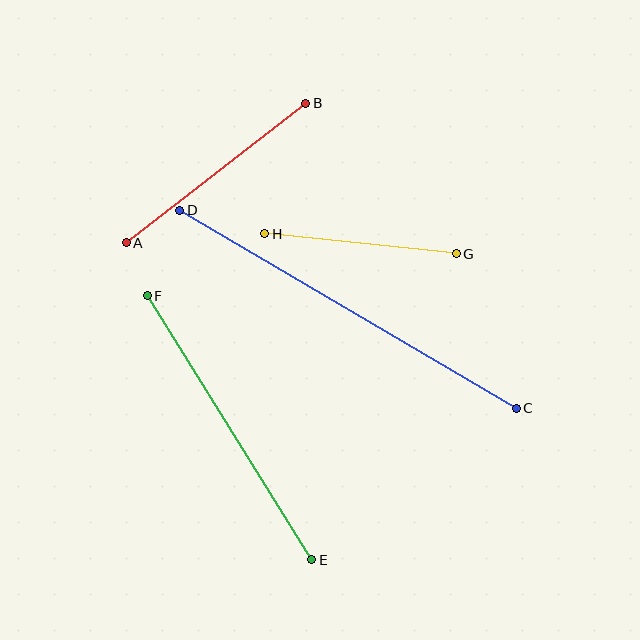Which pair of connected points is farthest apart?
Points C and D are farthest apart.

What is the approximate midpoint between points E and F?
The midpoint is at approximately (229, 428) pixels.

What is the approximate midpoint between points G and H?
The midpoint is at approximately (360, 244) pixels.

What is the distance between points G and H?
The distance is approximately 193 pixels.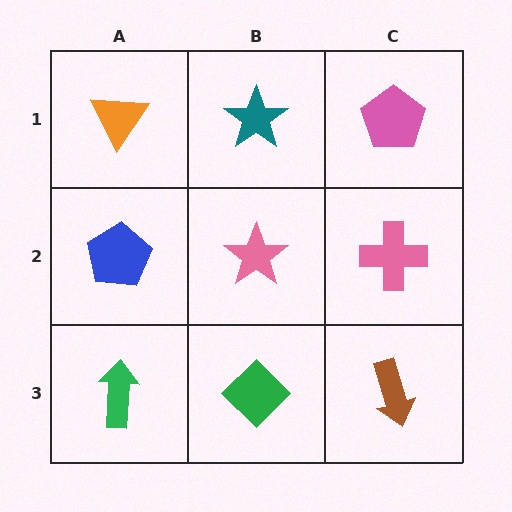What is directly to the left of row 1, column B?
An orange triangle.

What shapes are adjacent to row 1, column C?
A pink cross (row 2, column C), a teal star (row 1, column B).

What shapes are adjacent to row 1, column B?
A pink star (row 2, column B), an orange triangle (row 1, column A), a pink pentagon (row 1, column C).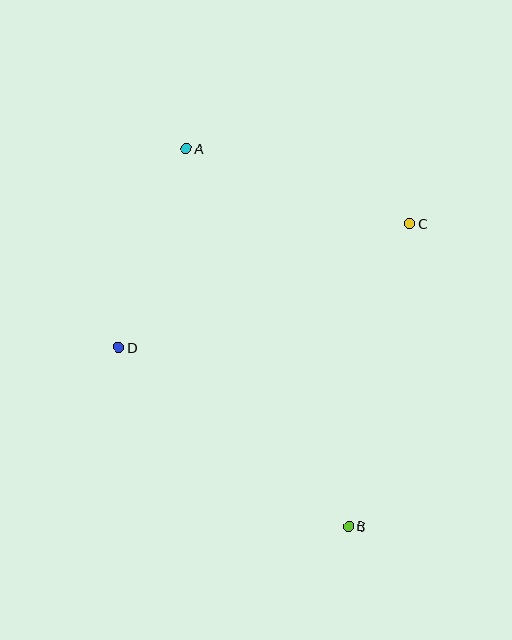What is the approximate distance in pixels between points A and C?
The distance between A and C is approximately 236 pixels.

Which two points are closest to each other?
Points A and D are closest to each other.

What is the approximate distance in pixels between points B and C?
The distance between B and C is approximately 309 pixels.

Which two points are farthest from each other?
Points A and B are farthest from each other.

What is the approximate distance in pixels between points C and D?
The distance between C and D is approximately 316 pixels.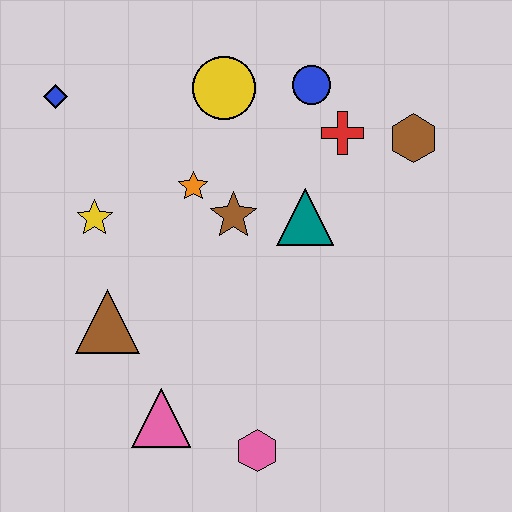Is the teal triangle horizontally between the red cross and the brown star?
Yes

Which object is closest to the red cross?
The blue circle is closest to the red cross.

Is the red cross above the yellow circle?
No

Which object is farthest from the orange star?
The pink hexagon is farthest from the orange star.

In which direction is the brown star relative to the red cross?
The brown star is to the left of the red cross.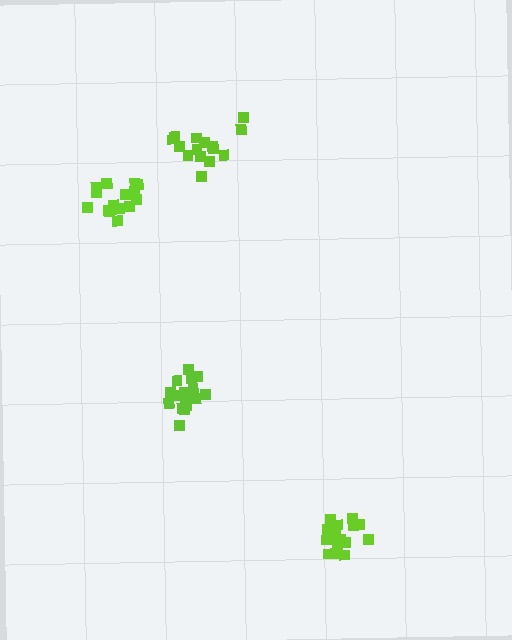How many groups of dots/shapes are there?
There are 4 groups.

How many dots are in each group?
Group 1: 15 dots, Group 2: 15 dots, Group 3: 18 dots, Group 4: 20 dots (68 total).